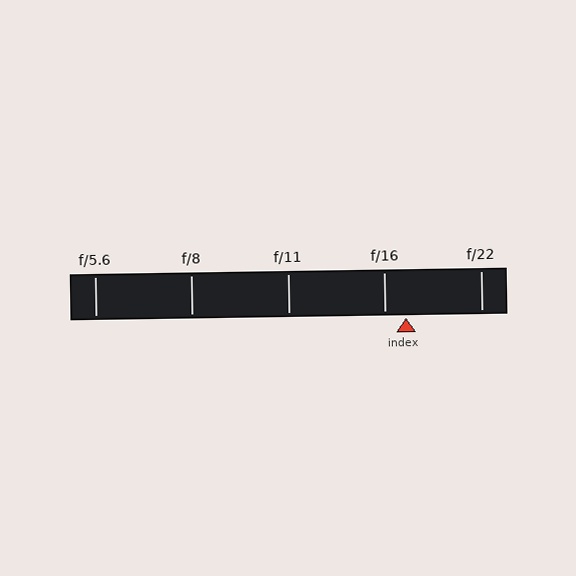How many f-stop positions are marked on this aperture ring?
There are 5 f-stop positions marked.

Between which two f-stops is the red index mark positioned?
The index mark is between f/16 and f/22.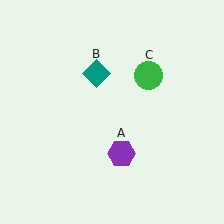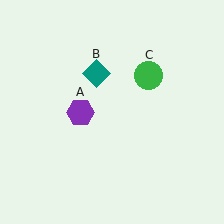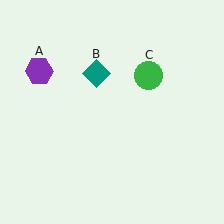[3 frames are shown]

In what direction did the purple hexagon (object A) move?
The purple hexagon (object A) moved up and to the left.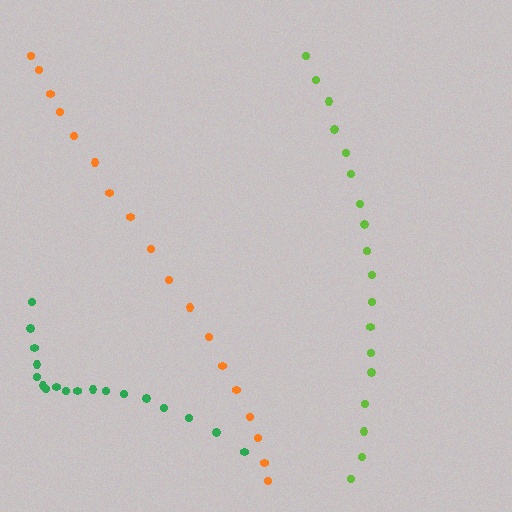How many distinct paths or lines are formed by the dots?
There are 3 distinct paths.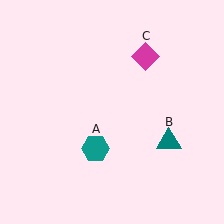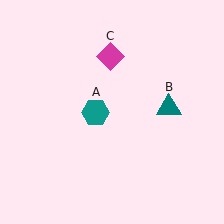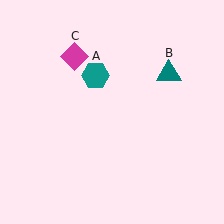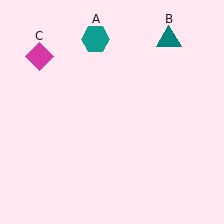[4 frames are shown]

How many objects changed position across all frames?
3 objects changed position: teal hexagon (object A), teal triangle (object B), magenta diamond (object C).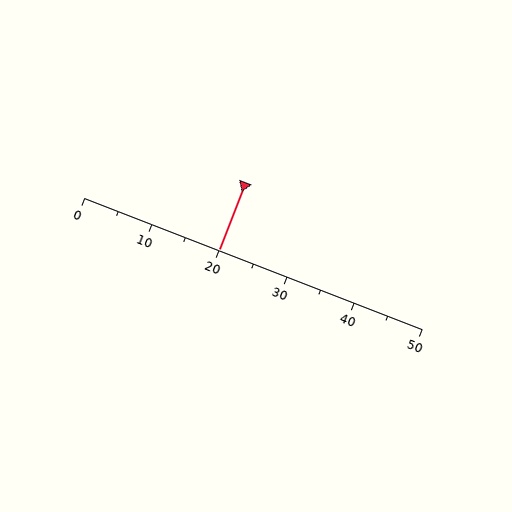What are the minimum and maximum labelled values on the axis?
The axis runs from 0 to 50.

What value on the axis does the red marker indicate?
The marker indicates approximately 20.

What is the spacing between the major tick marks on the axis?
The major ticks are spaced 10 apart.